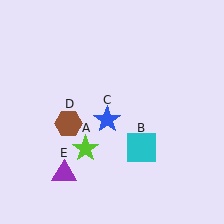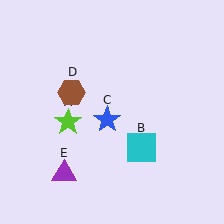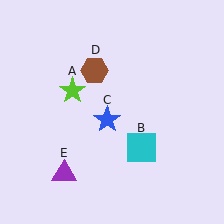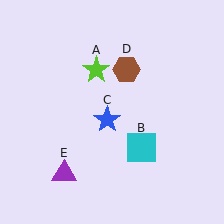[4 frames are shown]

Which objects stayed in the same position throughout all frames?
Cyan square (object B) and blue star (object C) and purple triangle (object E) remained stationary.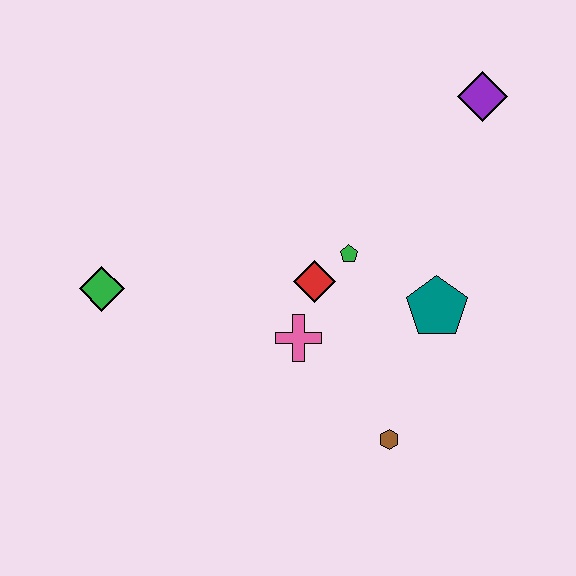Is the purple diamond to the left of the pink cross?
No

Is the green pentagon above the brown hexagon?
Yes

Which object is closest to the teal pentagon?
The green pentagon is closest to the teal pentagon.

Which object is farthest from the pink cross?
The purple diamond is farthest from the pink cross.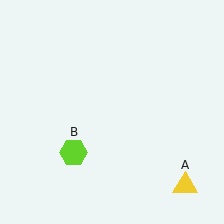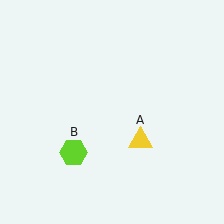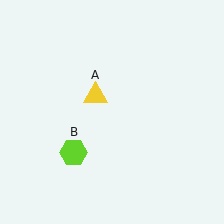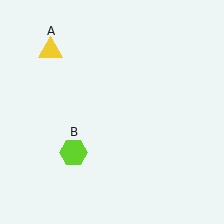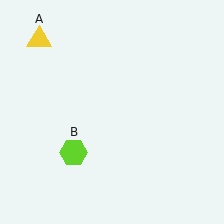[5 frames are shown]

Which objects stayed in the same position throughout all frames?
Lime hexagon (object B) remained stationary.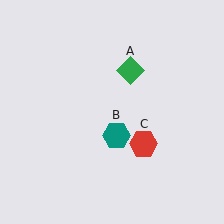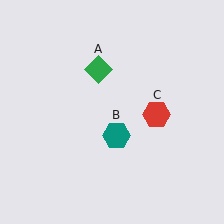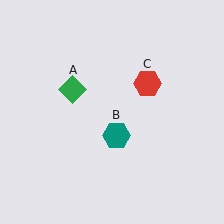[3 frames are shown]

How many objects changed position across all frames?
2 objects changed position: green diamond (object A), red hexagon (object C).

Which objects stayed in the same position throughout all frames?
Teal hexagon (object B) remained stationary.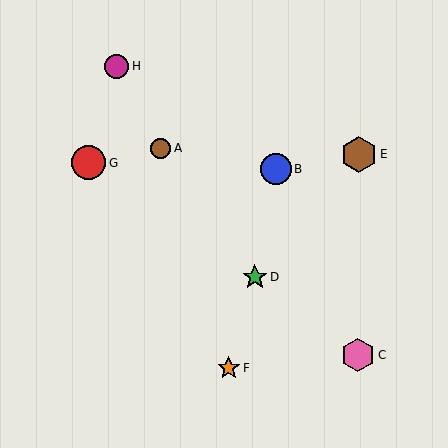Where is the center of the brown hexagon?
The center of the brown hexagon is at (359, 154).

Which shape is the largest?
The brown hexagon (labeled E) is the largest.